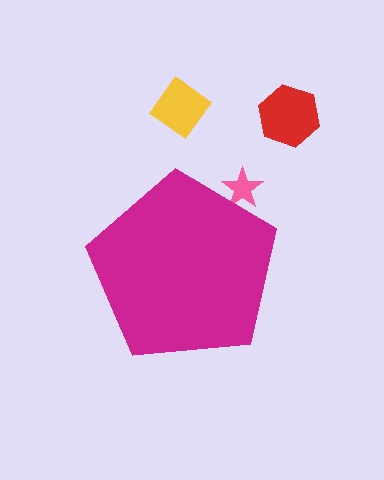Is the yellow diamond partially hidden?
No, the yellow diamond is fully visible.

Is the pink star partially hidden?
Yes, the pink star is partially hidden behind the magenta pentagon.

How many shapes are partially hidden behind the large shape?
1 shape is partially hidden.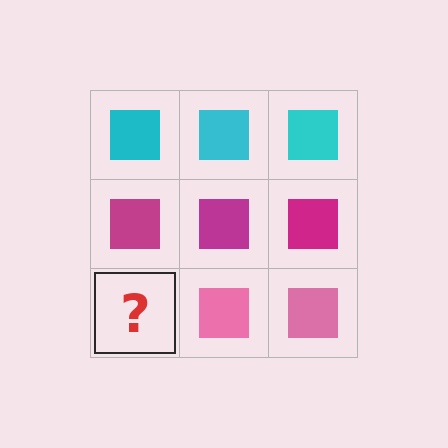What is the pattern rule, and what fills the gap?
The rule is that each row has a consistent color. The gap should be filled with a pink square.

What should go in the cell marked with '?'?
The missing cell should contain a pink square.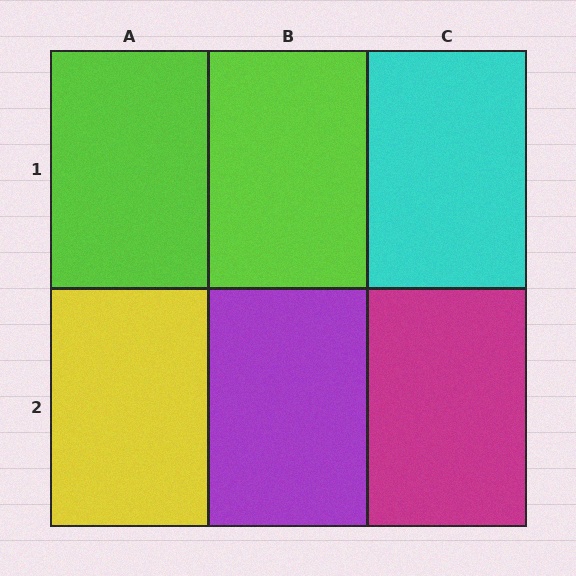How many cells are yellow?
1 cell is yellow.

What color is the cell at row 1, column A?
Lime.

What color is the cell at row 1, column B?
Lime.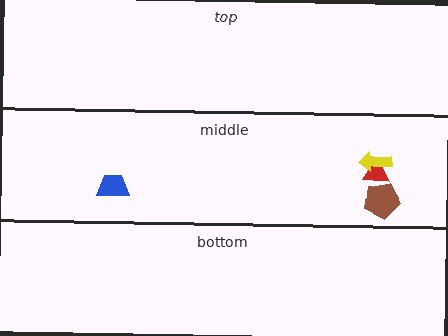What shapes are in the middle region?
The red triangle, the yellow arrow, the brown pentagon, the blue trapezoid.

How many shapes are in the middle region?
4.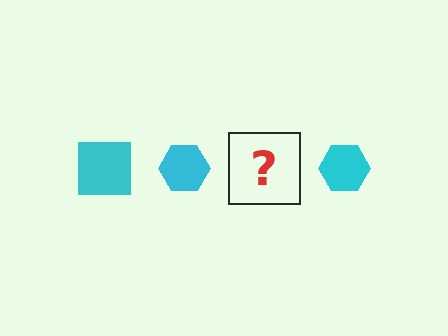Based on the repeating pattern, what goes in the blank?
The blank should be a cyan square.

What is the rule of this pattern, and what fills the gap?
The rule is that the pattern cycles through square, hexagon shapes in cyan. The gap should be filled with a cyan square.